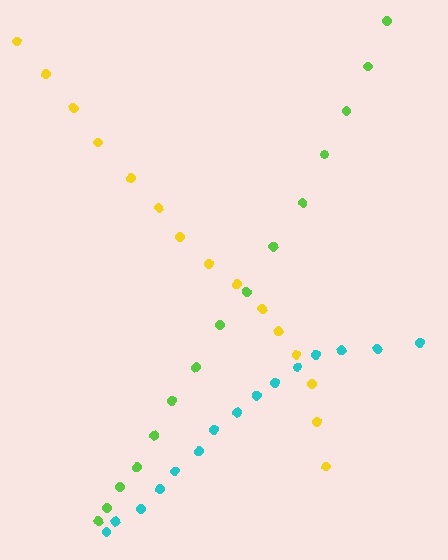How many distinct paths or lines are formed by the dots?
There are 3 distinct paths.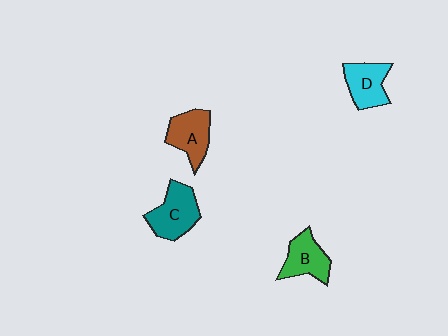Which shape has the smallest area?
Shape B (green).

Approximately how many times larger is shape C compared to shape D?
Approximately 1.2 times.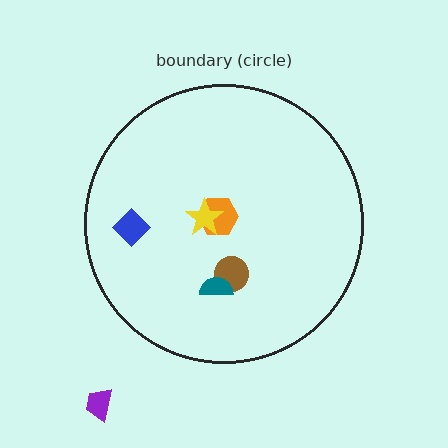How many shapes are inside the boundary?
5 inside, 1 outside.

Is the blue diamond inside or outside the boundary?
Inside.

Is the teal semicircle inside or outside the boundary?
Inside.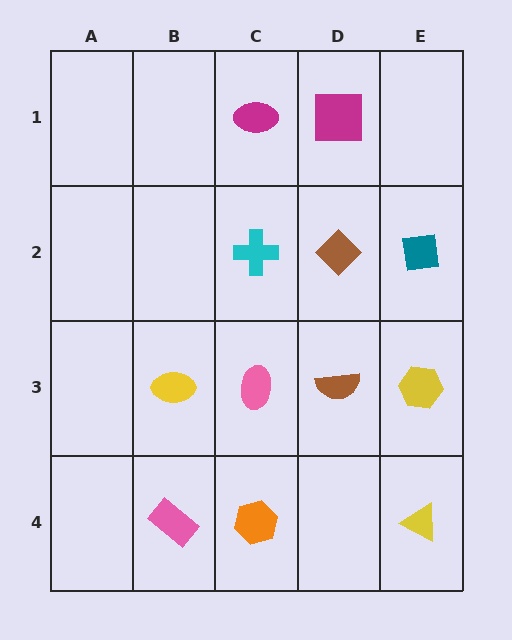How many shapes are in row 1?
2 shapes.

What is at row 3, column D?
A brown semicircle.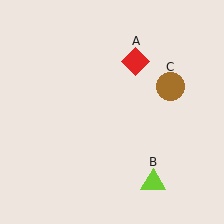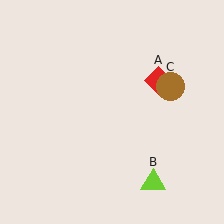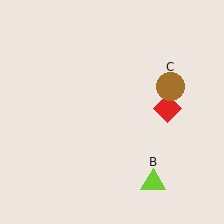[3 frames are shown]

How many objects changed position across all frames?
1 object changed position: red diamond (object A).